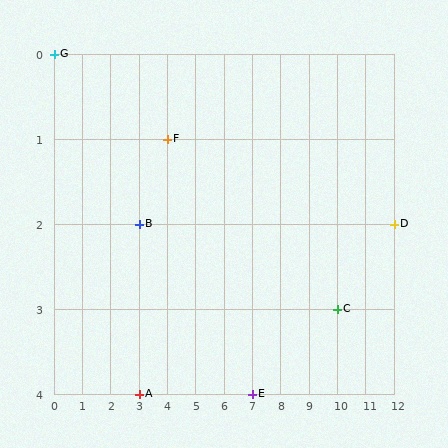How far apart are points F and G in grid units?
Points F and G are 4 columns and 1 row apart (about 4.1 grid units diagonally).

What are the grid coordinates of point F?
Point F is at grid coordinates (4, 1).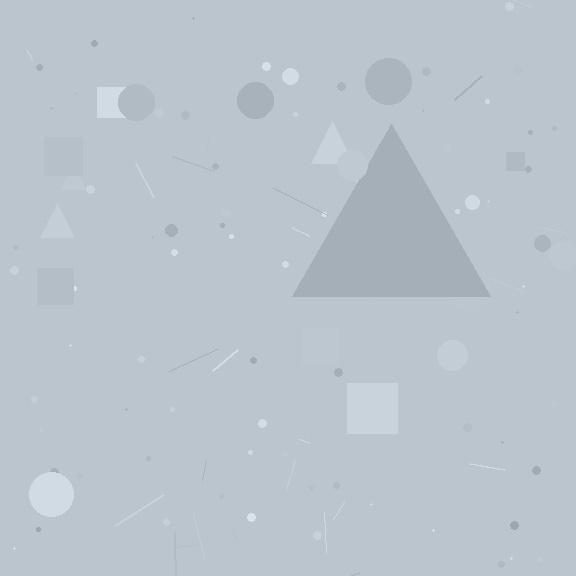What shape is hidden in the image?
A triangle is hidden in the image.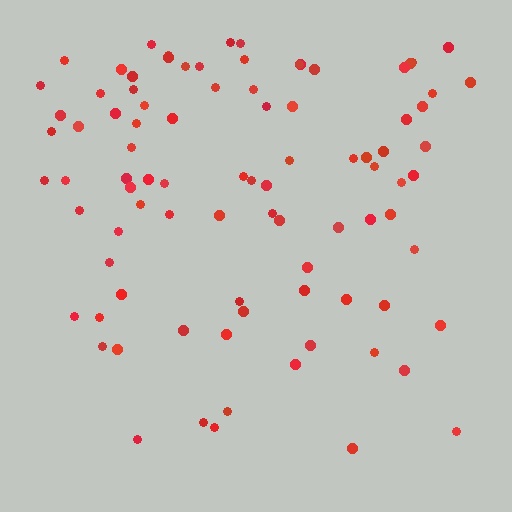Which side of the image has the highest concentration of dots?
The top.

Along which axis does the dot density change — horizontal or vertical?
Vertical.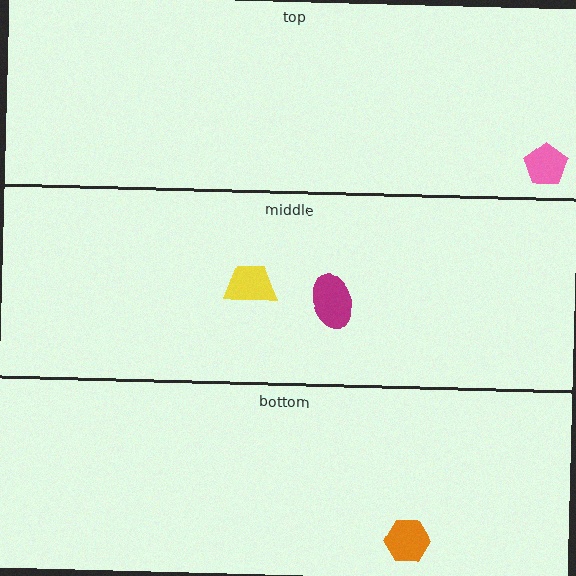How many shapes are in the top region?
1.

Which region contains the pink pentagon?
The top region.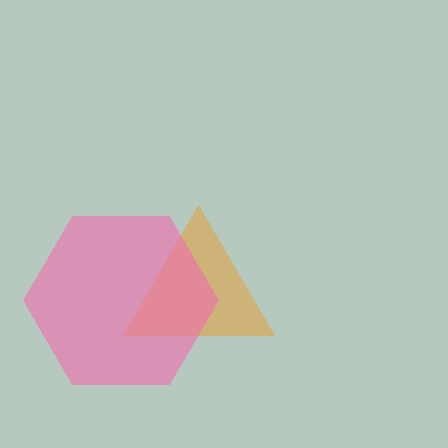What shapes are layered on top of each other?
The layered shapes are: an orange triangle, a pink hexagon.